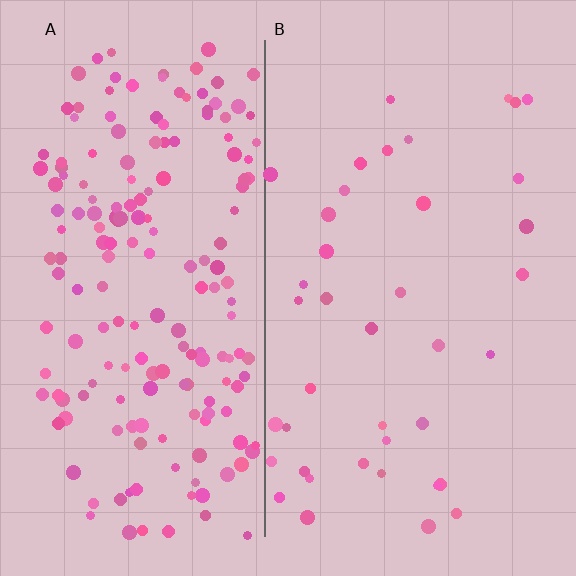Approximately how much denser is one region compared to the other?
Approximately 4.7× — region A over region B.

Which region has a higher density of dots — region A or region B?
A (the left).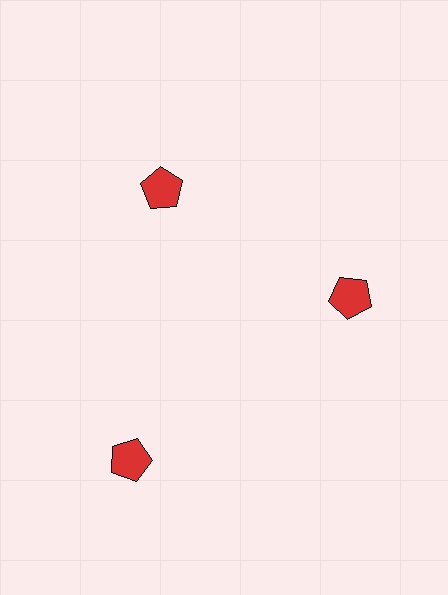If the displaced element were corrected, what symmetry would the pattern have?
It would have 3-fold rotational symmetry — the pattern would map onto itself every 120 degrees.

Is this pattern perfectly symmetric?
No. The 3 red pentagons are arranged in a ring, but one element near the 7 o'clock position is pushed outward from the center, breaking the 3-fold rotational symmetry.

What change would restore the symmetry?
The symmetry would be restored by moving it inward, back onto the ring so that all 3 pentagons sit at equal angles and equal distance from the center.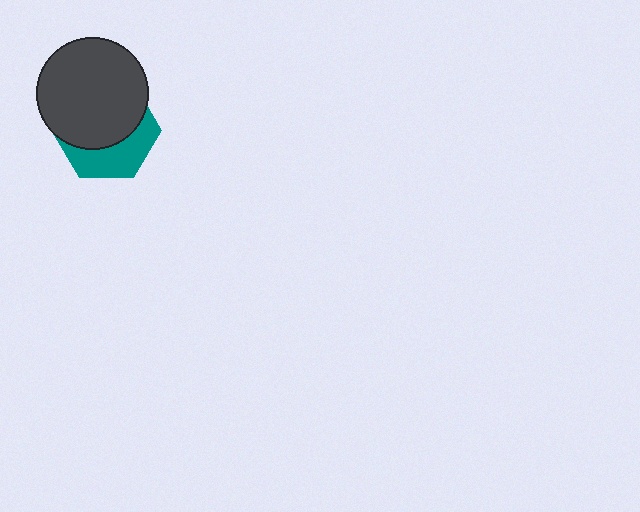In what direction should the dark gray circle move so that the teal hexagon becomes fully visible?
The dark gray circle should move up. That is the shortest direction to clear the overlap and leave the teal hexagon fully visible.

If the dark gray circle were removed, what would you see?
You would see the complete teal hexagon.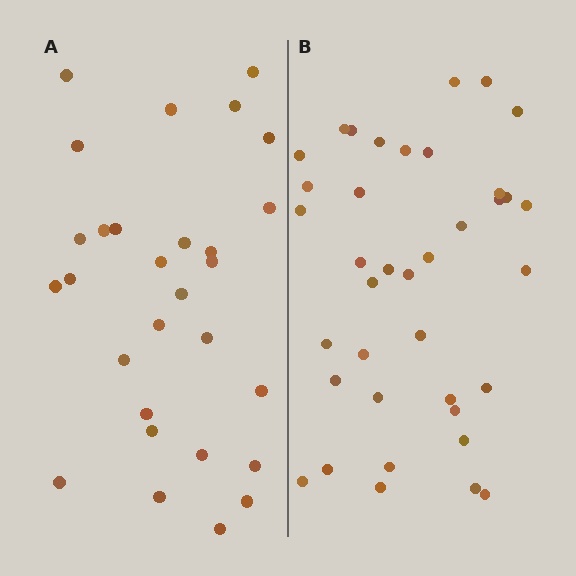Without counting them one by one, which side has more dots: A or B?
Region B (the right region) has more dots.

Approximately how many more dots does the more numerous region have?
Region B has roughly 8 or so more dots than region A.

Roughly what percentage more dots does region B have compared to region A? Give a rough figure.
About 30% more.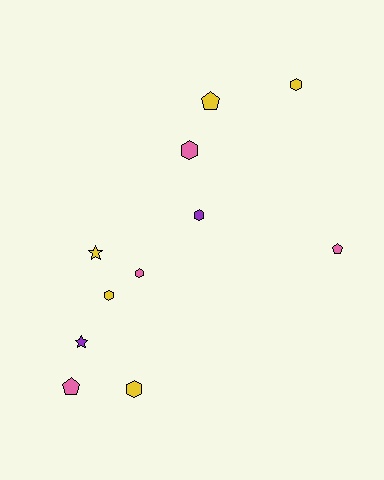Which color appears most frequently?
Yellow, with 5 objects.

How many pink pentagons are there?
There are 2 pink pentagons.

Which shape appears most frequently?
Hexagon, with 6 objects.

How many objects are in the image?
There are 11 objects.